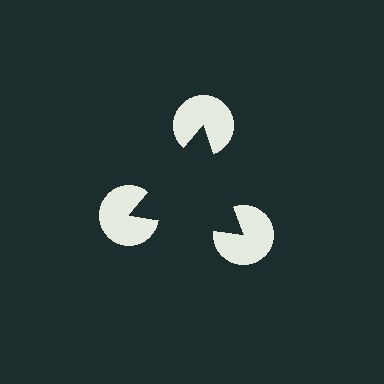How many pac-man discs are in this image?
There are 3 — one at each vertex of the illusory triangle.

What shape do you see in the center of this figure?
An illusory triangle — its edges are inferred from the aligned wedge cuts in the pac-man discs, not physically drawn.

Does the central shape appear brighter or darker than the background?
It typically appears slightly darker than the background, even though no actual brightness change is drawn.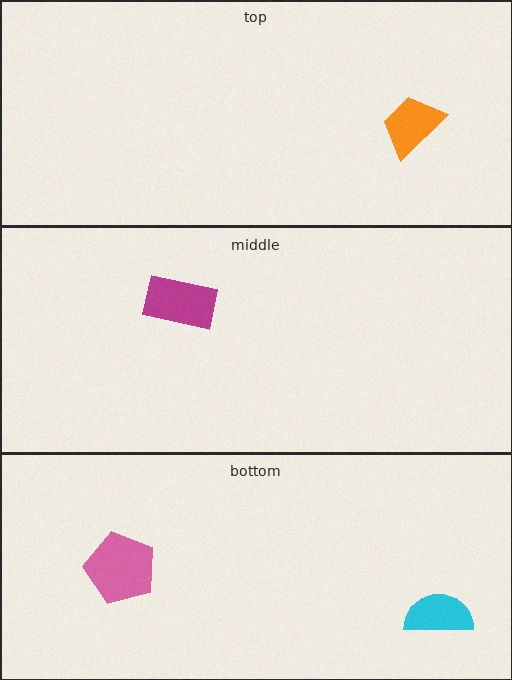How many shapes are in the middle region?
1.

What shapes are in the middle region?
The magenta rectangle.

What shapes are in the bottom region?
The cyan semicircle, the pink pentagon.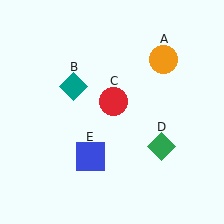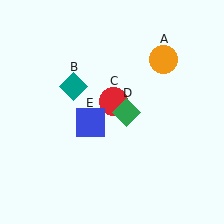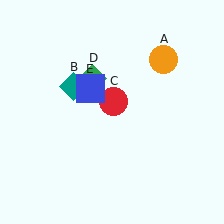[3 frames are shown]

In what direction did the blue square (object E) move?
The blue square (object E) moved up.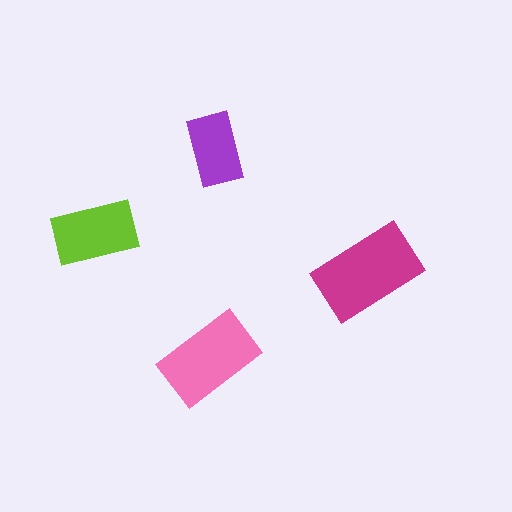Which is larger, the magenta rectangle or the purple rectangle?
The magenta one.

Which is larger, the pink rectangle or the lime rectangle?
The pink one.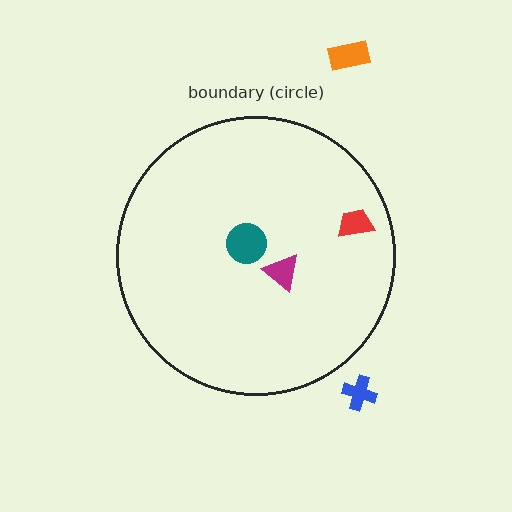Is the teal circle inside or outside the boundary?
Inside.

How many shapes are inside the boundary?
3 inside, 2 outside.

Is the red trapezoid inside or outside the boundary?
Inside.